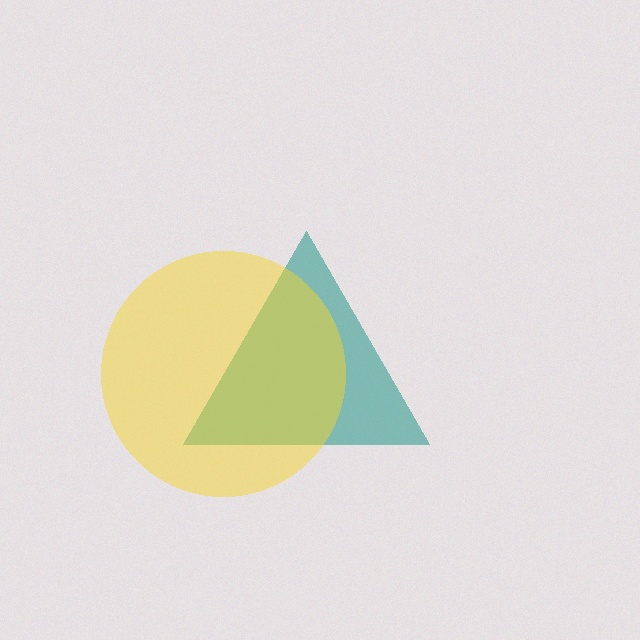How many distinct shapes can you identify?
There are 2 distinct shapes: a teal triangle, a yellow circle.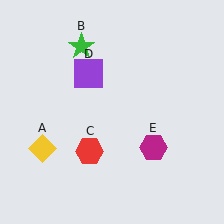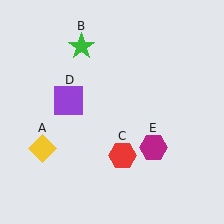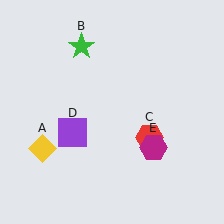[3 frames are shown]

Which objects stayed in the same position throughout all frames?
Yellow diamond (object A) and green star (object B) and magenta hexagon (object E) remained stationary.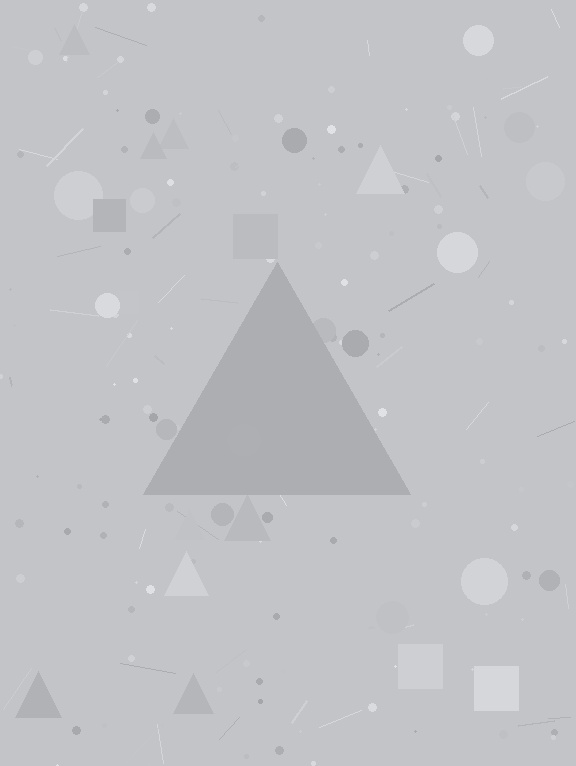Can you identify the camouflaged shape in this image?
The camouflaged shape is a triangle.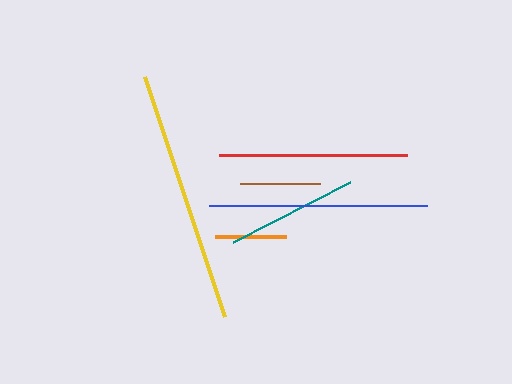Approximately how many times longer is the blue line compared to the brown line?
The blue line is approximately 2.7 times the length of the brown line.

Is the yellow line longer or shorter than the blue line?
The yellow line is longer than the blue line.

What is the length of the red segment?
The red segment is approximately 188 pixels long.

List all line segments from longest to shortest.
From longest to shortest: yellow, blue, red, teal, brown, orange.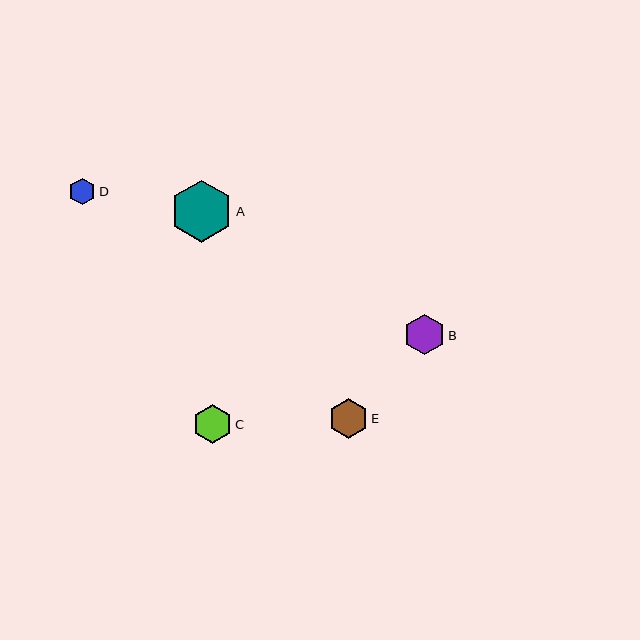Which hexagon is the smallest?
Hexagon D is the smallest with a size of approximately 27 pixels.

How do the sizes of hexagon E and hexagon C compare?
Hexagon E and hexagon C are approximately the same size.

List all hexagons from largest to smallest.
From largest to smallest: A, B, E, C, D.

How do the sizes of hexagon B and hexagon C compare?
Hexagon B and hexagon C are approximately the same size.